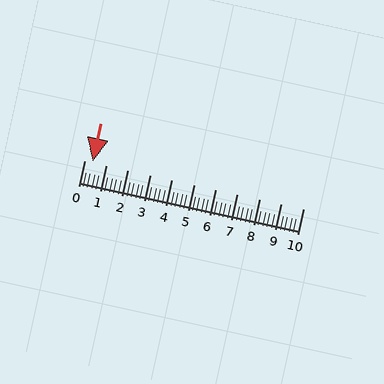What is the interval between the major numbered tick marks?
The major tick marks are spaced 1 units apart.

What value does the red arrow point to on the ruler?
The red arrow points to approximately 0.4.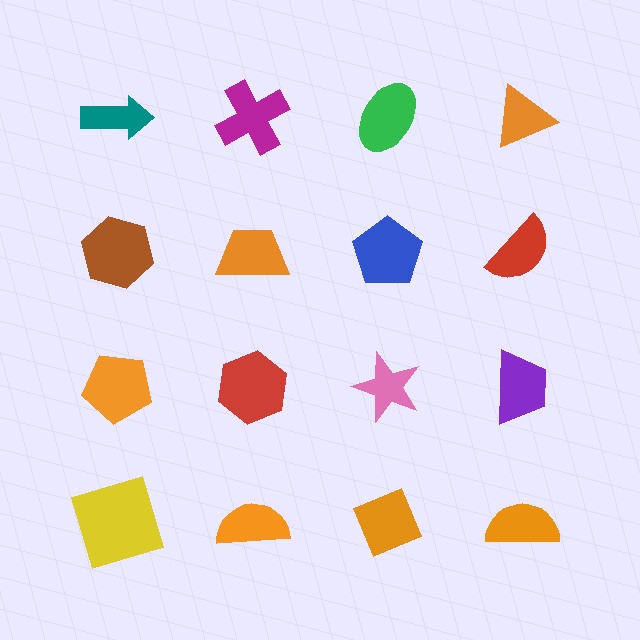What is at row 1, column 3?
A green ellipse.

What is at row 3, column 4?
A purple trapezoid.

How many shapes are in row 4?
4 shapes.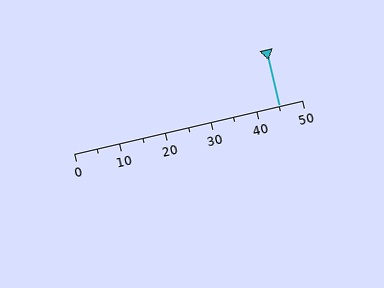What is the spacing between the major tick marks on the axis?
The major ticks are spaced 10 apart.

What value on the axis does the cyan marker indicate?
The marker indicates approximately 45.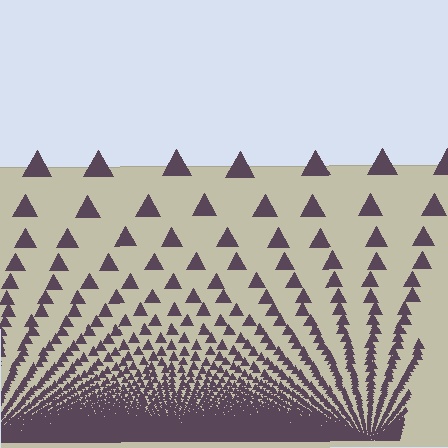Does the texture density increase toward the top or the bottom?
Density increases toward the bottom.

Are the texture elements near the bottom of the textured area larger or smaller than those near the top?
Smaller. The gradient is inverted — elements near the bottom are smaller and denser.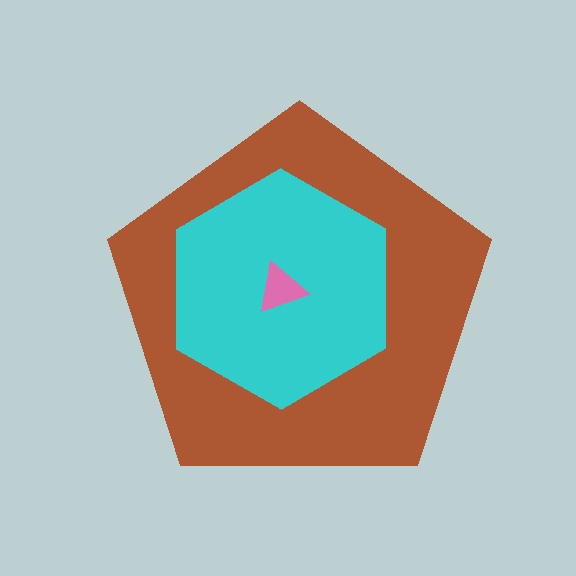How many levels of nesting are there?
3.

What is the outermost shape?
The brown pentagon.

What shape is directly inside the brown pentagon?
The cyan hexagon.